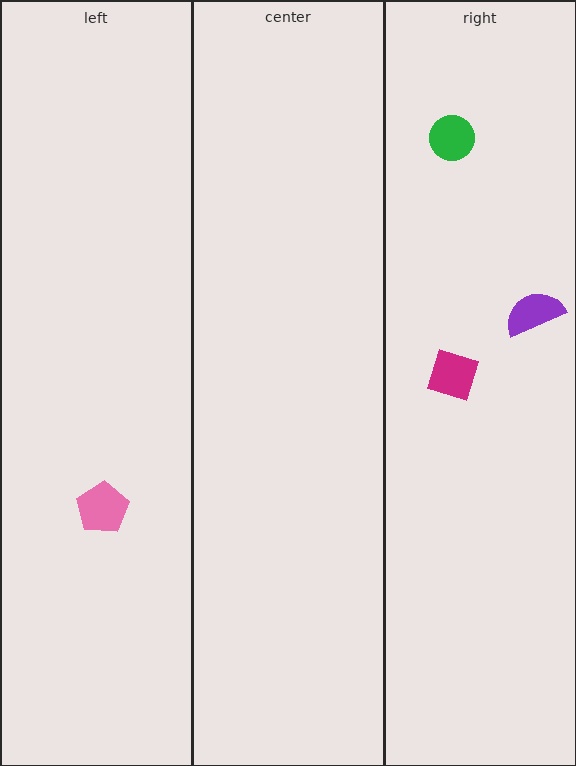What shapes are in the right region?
The purple semicircle, the magenta square, the green circle.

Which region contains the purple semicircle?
The right region.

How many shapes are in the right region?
3.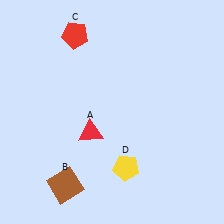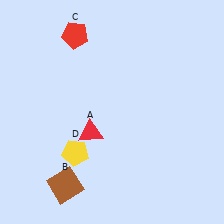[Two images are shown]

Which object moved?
The yellow pentagon (D) moved left.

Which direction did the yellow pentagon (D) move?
The yellow pentagon (D) moved left.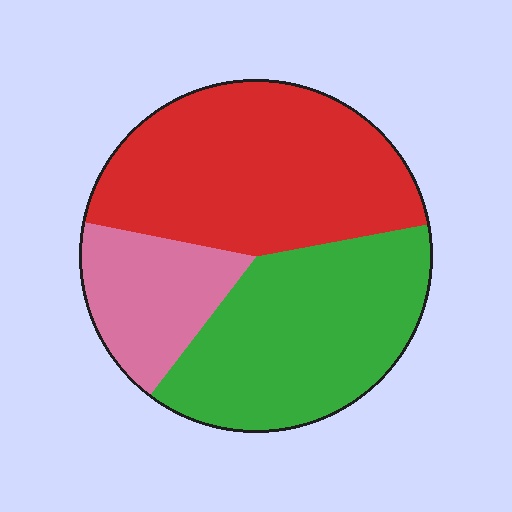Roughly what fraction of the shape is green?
Green takes up about three eighths (3/8) of the shape.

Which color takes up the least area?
Pink, at roughly 20%.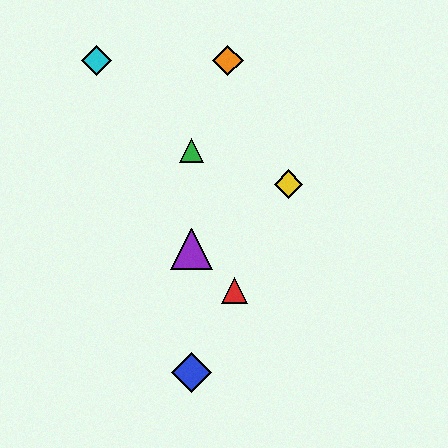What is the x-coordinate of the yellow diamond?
The yellow diamond is at x≈289.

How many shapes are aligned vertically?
3 shapes (the blue diamond, the green triangle, the purple triangle) are aligned vertically.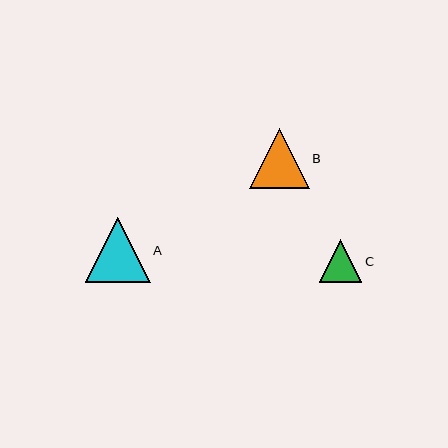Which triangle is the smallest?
Triangle C is the smallest with a size of approximately 43 pixels.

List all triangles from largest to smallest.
From largest to smallest: A, B, C.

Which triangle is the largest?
Triangle A is the largest with a size of approximately 65 pixels.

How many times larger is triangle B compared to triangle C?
Triangle B is approximately 1.4 times the size of triangle C.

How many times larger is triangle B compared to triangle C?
Triangle B is approximately 1.4 times the size of triangle C.